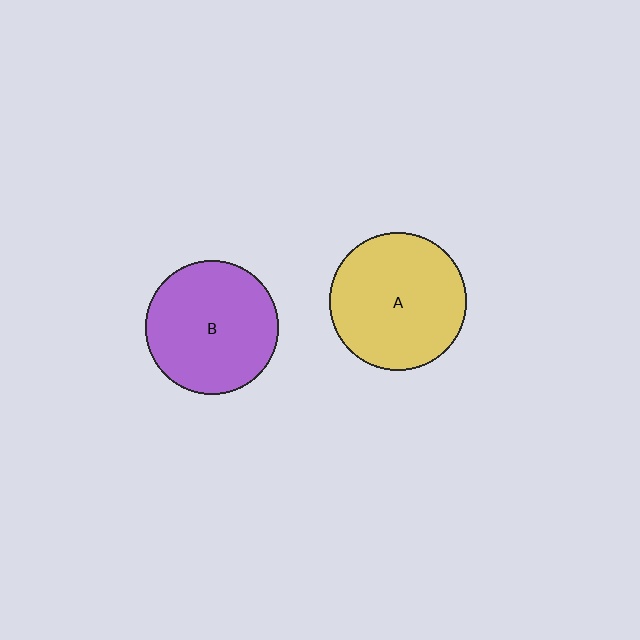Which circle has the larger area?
Circle A (yellow).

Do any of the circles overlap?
No, none of the circles overlap.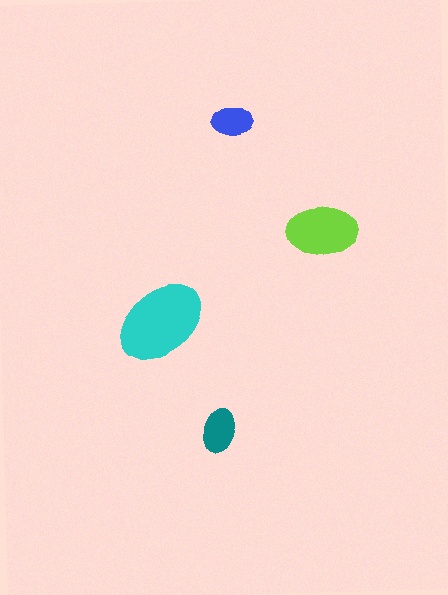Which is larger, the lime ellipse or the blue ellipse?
The lime one.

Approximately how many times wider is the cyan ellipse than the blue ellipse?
About 2 times wider.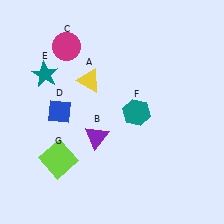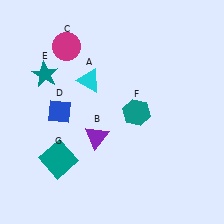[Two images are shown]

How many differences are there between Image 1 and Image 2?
There are 2 differences between the two images.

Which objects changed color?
A changed from yellow to cyan. G changed from lime to teal.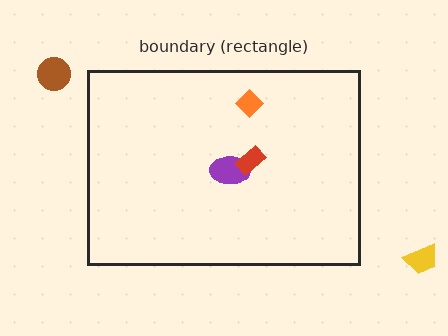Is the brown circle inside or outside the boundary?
Outside.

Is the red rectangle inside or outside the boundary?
Inside.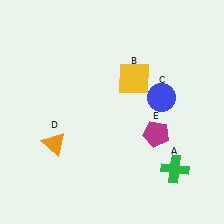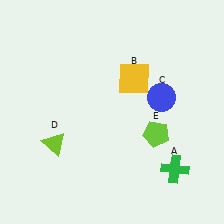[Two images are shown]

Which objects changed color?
D changed from orange to lime. E changed from magenta to lime.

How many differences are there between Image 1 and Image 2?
There are 2 differences between the two images.